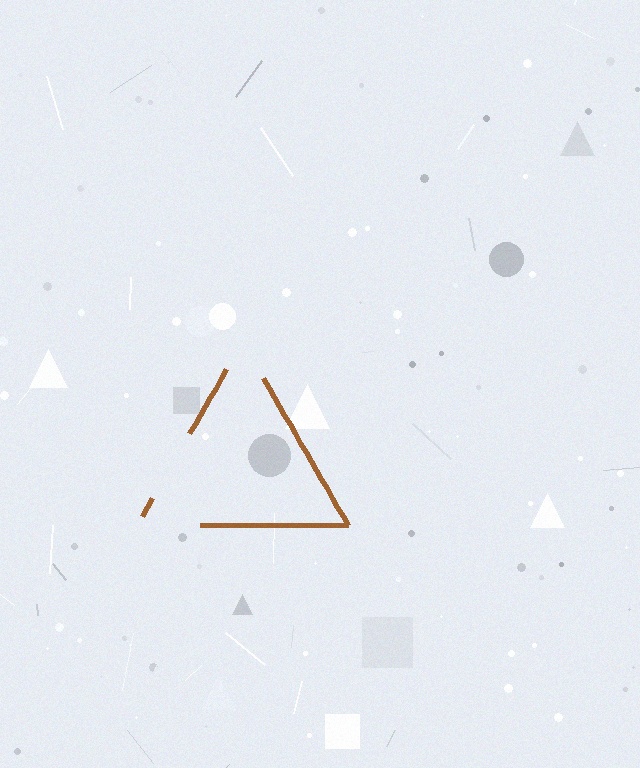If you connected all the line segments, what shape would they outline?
They would outline a triangle.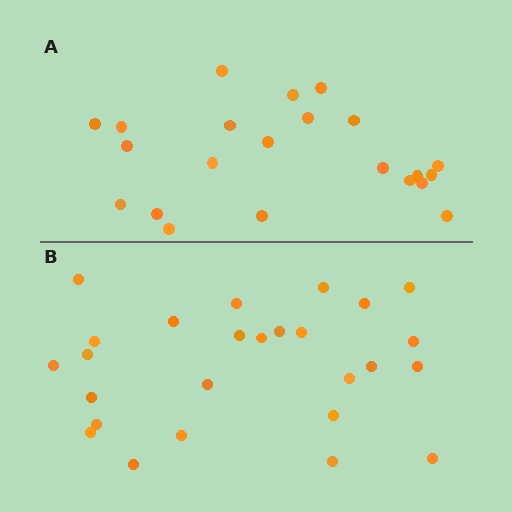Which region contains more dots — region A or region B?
Region B (the bottom region) has more dots.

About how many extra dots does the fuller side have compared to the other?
Region B has about 4 more dots than region A.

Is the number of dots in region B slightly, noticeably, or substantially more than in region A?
Region B has only slightly more — the two regions are fairly close. The ratio is roughly 1.2 to 1.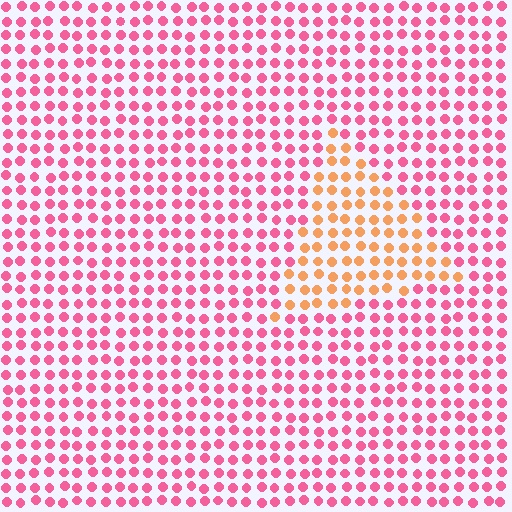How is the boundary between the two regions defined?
The boundary is defined purely by a slight shift in hue (about 49 degrees). Spacing, size, and orientation are identical on both sides.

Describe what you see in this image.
The image is filled with small pink elements in a uniform arrangement. A triangle-shaped region is visible where the elements are tinted to a slightly different hue, forming a subtle color boundary.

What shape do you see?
I see a triangle.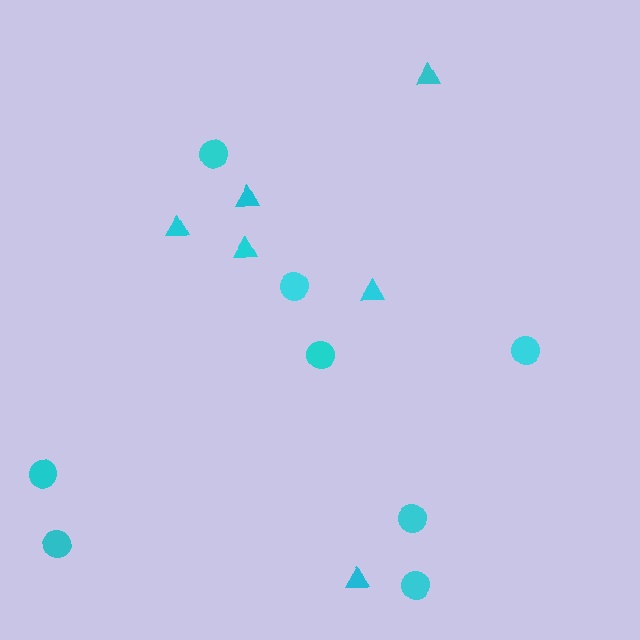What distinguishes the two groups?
There are 2 groups: one group of triangles (6) and one group of circles (8).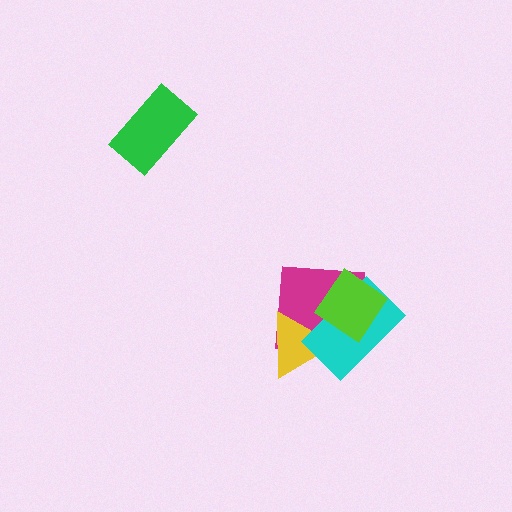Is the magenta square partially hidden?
Yes, it is partially covered by another shape.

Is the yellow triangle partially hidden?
Yes, it is partially covered by another shape.